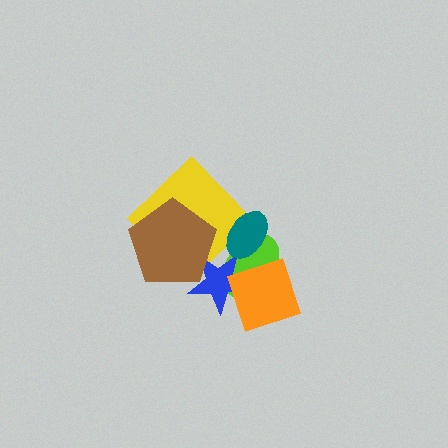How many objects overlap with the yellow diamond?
3 objects overlap with the yellow diamond.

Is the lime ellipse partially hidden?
Yes, it is partially covered by another shape.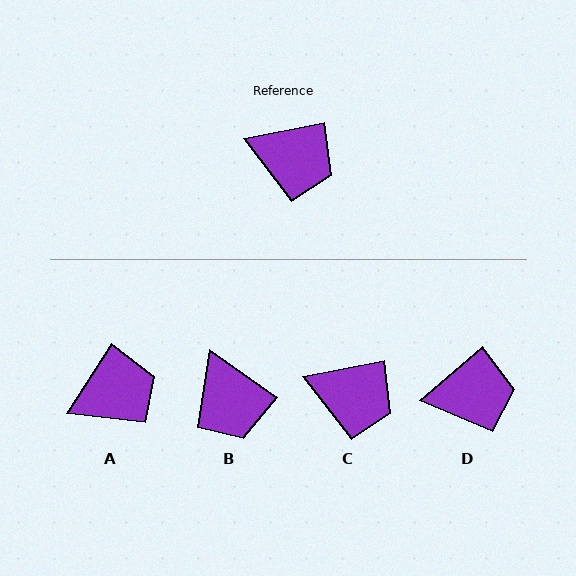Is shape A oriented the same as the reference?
No, it is off by about 46 degrees.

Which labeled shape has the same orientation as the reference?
C.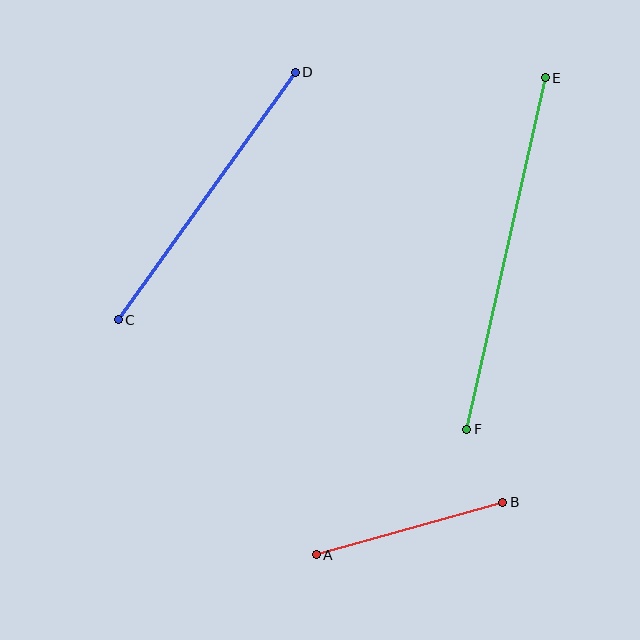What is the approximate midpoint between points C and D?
The midpoint is at approximately (207, 196) pixels.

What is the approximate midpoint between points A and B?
The midpoint is at approximately (410, 529) pixels.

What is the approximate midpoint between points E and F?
The midpoint is at approximately (506, 253) pixels.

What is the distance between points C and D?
The distance is approximately 304 pixels.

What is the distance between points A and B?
The distance is approximately 194 pixels.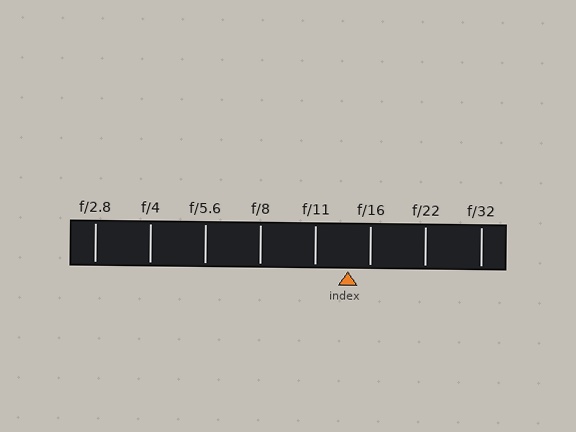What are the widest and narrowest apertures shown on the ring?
The widest aperture shown is f/2.8 and the narrowest is f/32.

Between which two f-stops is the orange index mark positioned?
The index mark is between f/11 and f/16.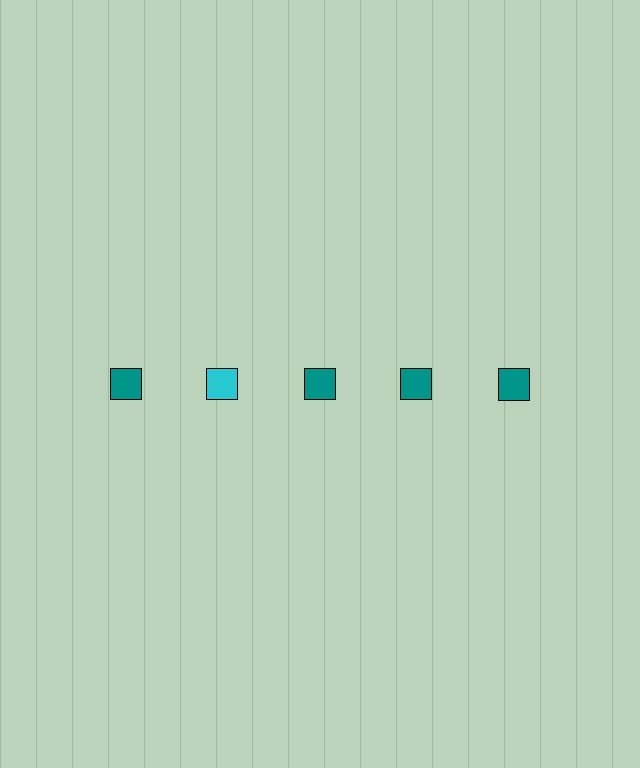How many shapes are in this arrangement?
There are 5 shapes arranged in a grid pattern.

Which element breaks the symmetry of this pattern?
The cyan square in the top row, second from left column breaks the symmetry. All other shapes are teal squares.